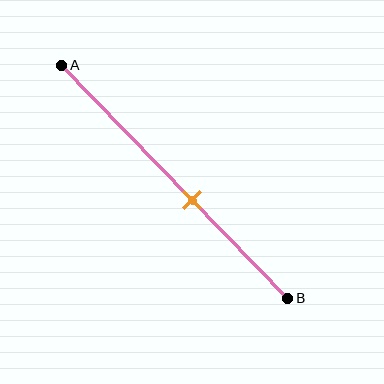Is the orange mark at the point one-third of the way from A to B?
No, the mark is at about 60% from A, not at the 33% one-third point.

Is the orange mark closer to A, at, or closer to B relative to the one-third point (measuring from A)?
The orange mark is closer to point B than the one-third point of segment AB.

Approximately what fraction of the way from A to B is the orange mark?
The orange mark is approximately 60% of the way from A to B.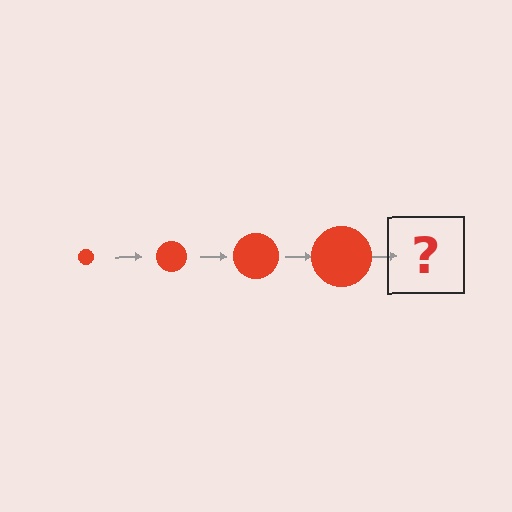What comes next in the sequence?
The next element should be a red circle, larger than the previous one.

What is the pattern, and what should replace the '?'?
The pattern is that the circle gets progressively larger each step. The '?' should be a red circle, larger than the previous one.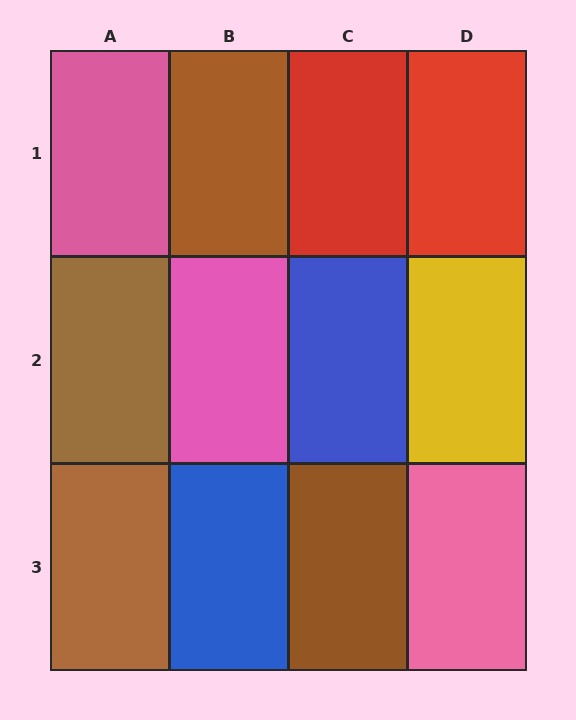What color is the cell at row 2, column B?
Pink.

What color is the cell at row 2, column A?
Brown.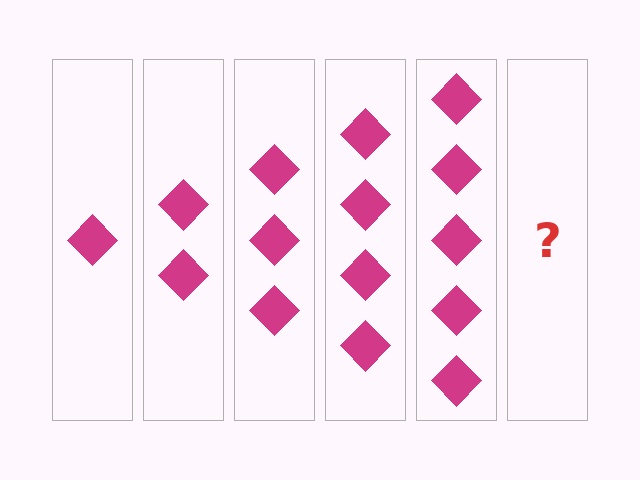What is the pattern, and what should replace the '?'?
The pattern is that each step adds one more diamond. The '?' should be 6 diamonds.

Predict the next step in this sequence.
The next step is 6 diamonds.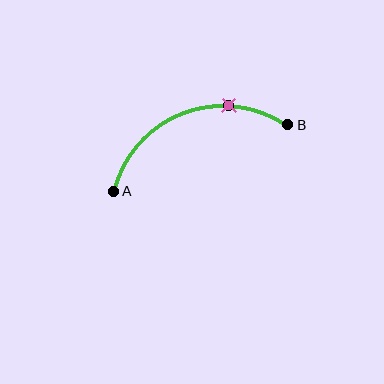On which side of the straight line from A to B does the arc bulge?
The arc bulges above the straight line connecting A and B.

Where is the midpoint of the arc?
The arc midpoint is the point on the curve farthest from the straight line joining A and B. It sits above that line.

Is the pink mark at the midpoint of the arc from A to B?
No. The pink mark lies on the arc but is closer to endpoint B. The arc midpoint would be at the point on the curve equidistant along the arc from both A and B.